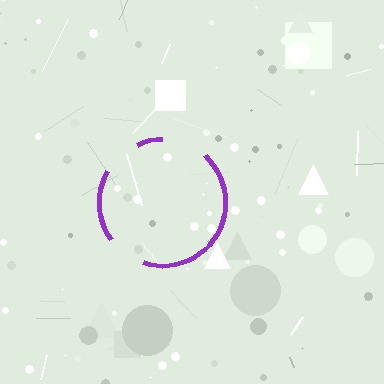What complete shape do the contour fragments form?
The contour fragments form a circle.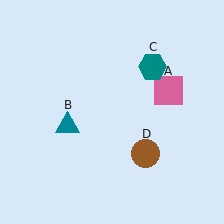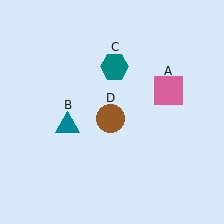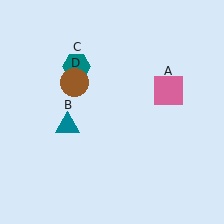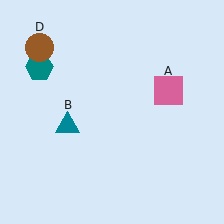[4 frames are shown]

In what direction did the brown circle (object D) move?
The brown circle (object D) moved up and to the left.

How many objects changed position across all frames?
2 objects changed position: teal hexagon (object C), brown circle (object D).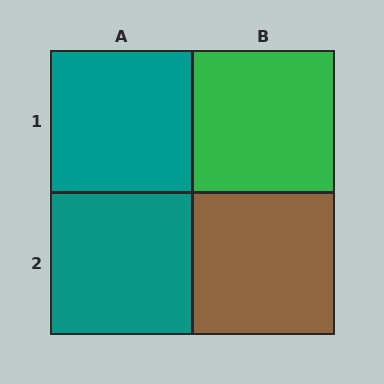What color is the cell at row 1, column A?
Teal.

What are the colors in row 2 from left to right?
Teal, brown.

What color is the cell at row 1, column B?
Green.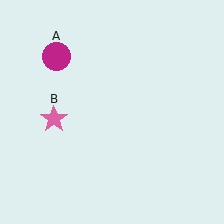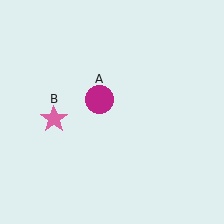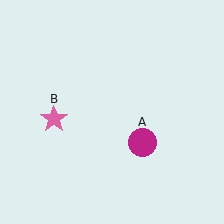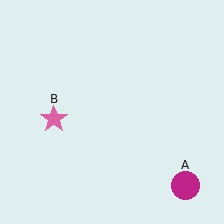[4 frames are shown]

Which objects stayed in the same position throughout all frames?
Pink star (object B) remained stationary.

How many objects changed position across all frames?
1 object changed position: magenta circle (object A).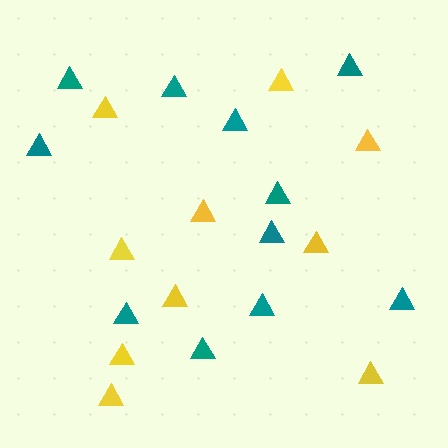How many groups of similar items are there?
There are 2 groups: one group of teal triangles (11) and one group of yellow triangles (10).